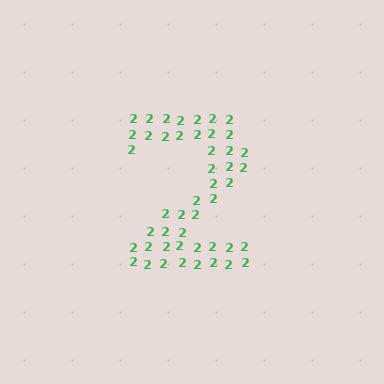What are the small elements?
The small elements are digit 2's.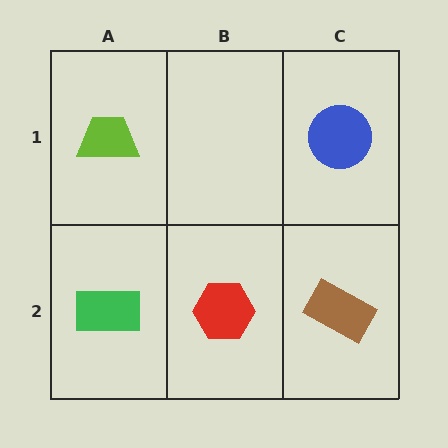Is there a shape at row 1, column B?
No, that cell is empty.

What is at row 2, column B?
A red hexagon.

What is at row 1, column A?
A lime trapezoid.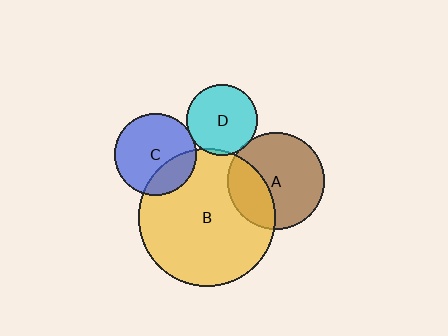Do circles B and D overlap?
Yes.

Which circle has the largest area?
Circle B (yellow).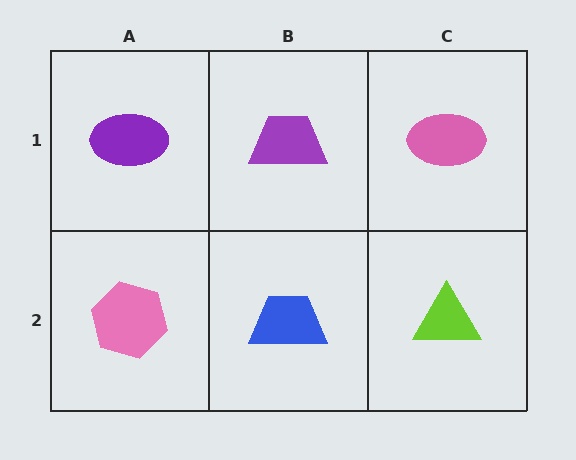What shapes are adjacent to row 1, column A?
A pink hexagon (row 2, column A), a purple trapezoid (row 1, column B).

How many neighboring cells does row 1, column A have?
2.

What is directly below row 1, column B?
A blue trapezoid.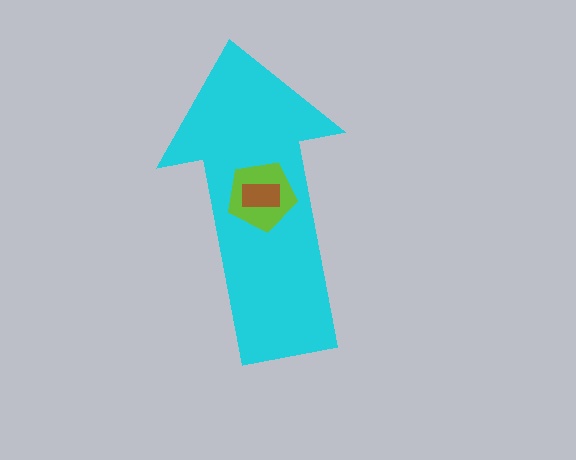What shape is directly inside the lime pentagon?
The brown rectangle.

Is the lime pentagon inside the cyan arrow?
Yes.